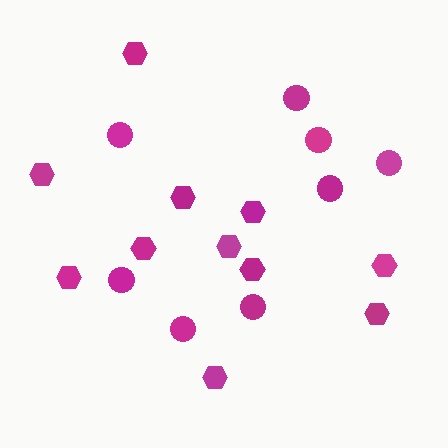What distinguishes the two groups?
There are 2 groups: one group of hexagons (11) and one group of circles (8).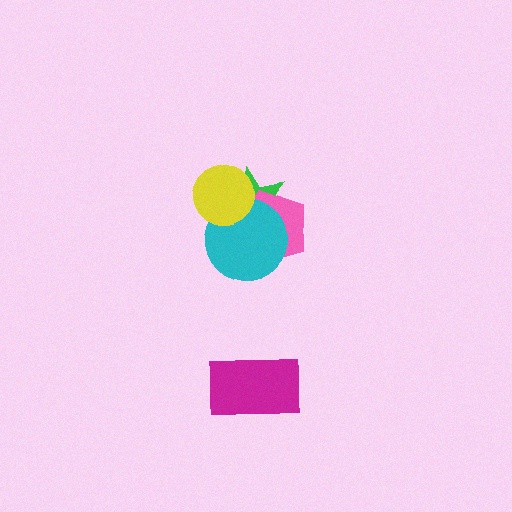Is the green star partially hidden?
Yes, it is partially covered by another shape.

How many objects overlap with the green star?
3 objects overlap with the green star.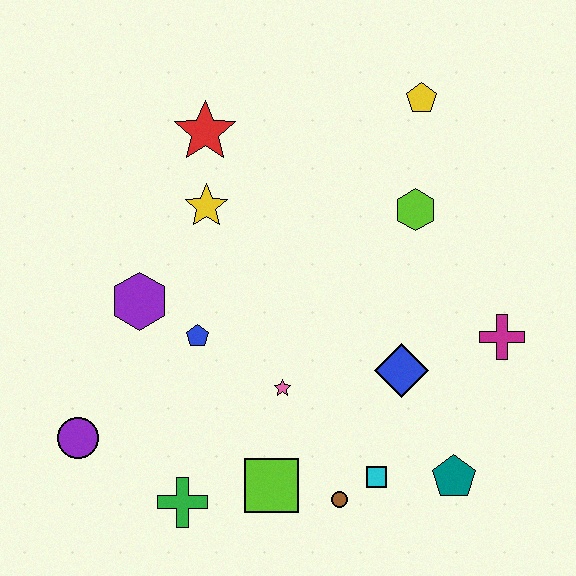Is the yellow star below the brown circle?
No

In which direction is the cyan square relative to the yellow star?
The cyan square is below the yellow star.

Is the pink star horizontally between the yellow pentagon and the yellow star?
Yes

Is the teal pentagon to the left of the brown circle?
No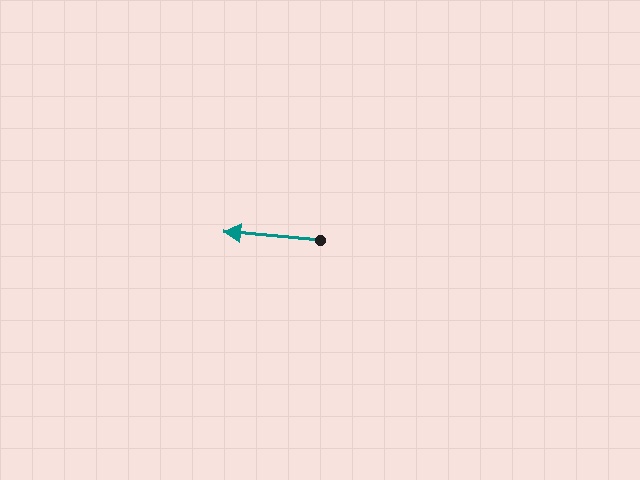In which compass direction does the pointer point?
West.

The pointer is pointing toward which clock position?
Roughly 9 o'clock.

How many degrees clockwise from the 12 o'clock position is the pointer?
Approximately 275 degrees.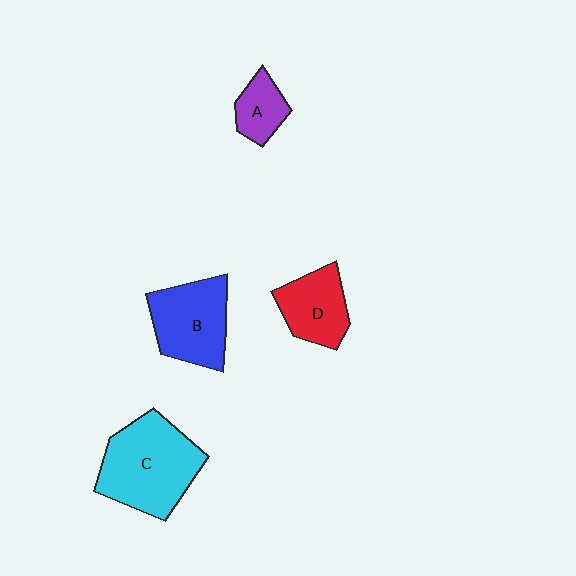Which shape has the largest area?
Shape C (cyan).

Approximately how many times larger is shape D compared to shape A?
Approximately 1.6 times.